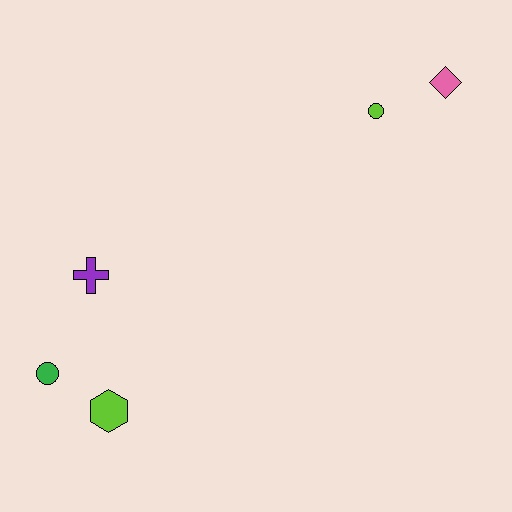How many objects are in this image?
There are 5 objects.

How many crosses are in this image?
There is 1 cross.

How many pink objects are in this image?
There is 1 pink object.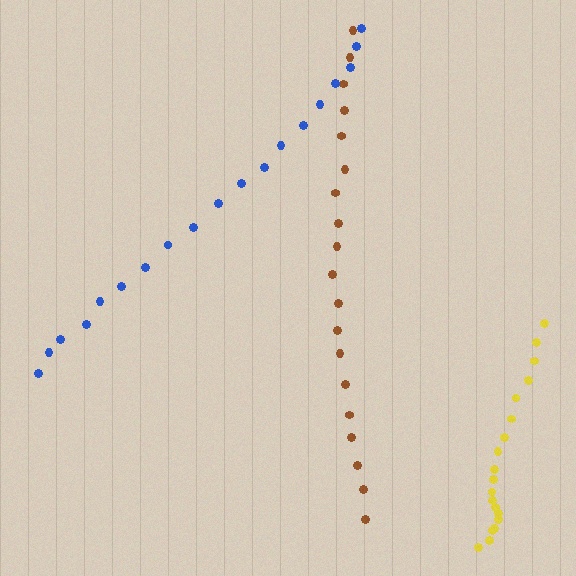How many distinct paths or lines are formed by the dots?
There are 3 distinct paths.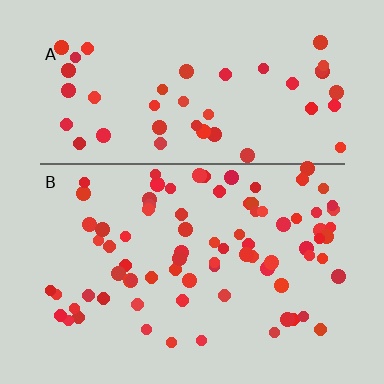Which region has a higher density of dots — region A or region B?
B (the bottom).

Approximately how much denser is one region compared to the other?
Approximately 1.7× — region B over region A.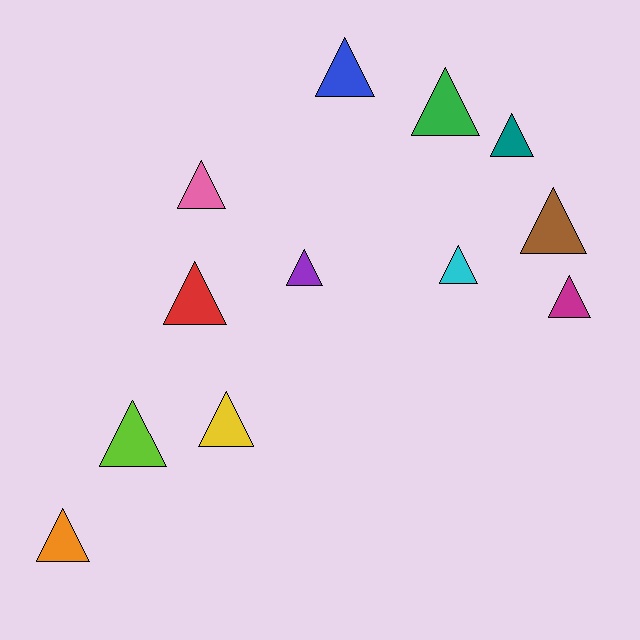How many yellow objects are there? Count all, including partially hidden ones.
There is 1 yellow object.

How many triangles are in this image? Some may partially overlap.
There are 12 triangles.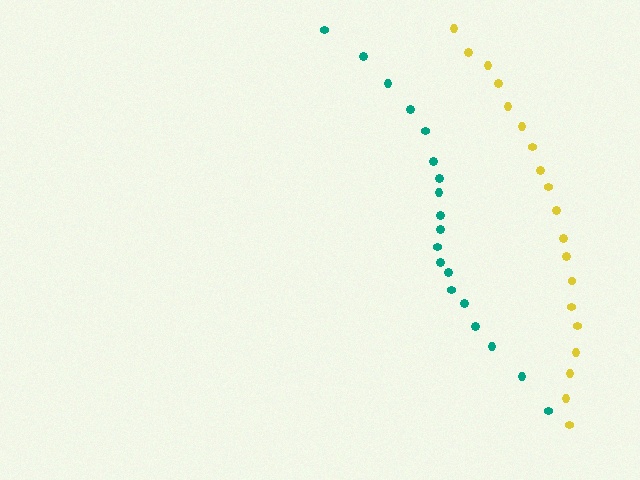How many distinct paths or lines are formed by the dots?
There are 2 distinct paths.